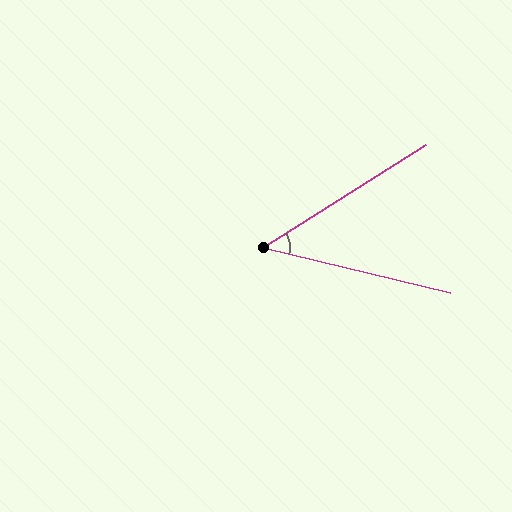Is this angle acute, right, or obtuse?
It is acute.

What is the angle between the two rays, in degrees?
Approximately 46 degrees.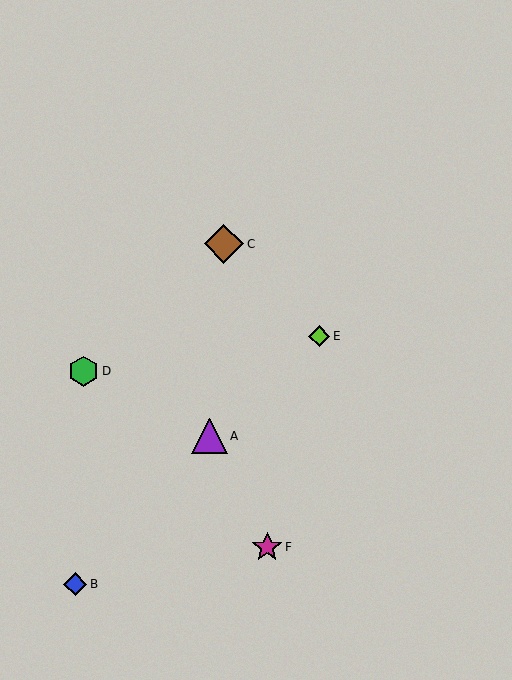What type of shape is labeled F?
Shape F is a magenta star.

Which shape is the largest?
The brown diamond (labeled C) is the largest.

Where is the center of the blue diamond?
The center of the blue diamond is at (75, 584).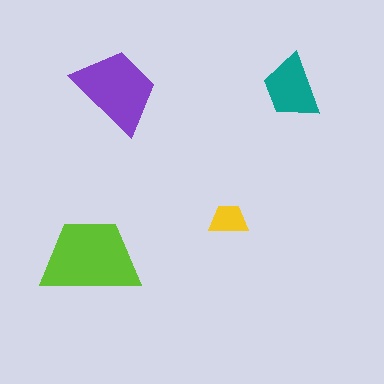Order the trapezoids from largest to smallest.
the lime one, the purple one, the teal one, the yellow one.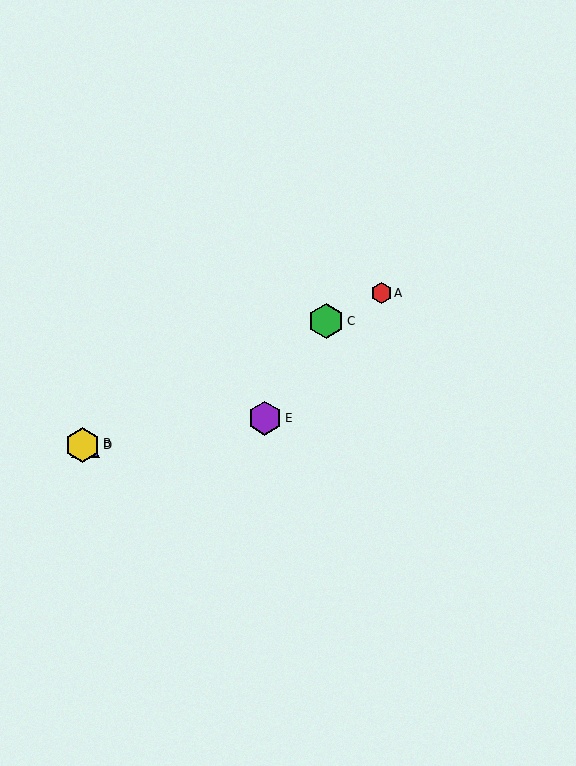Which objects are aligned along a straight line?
Objects A, B, C, D are aligned along a straight line.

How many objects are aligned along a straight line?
4 objects (A, B, C, D) are aligned along a straight line.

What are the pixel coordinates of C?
Object C is at (326, 321).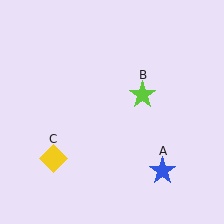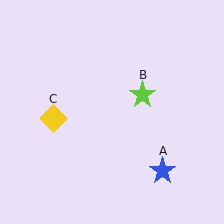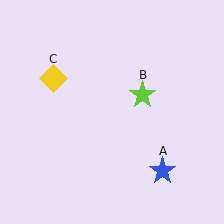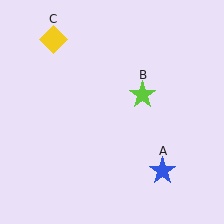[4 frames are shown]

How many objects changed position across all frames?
1 object changed position: yellow diamond (object C).